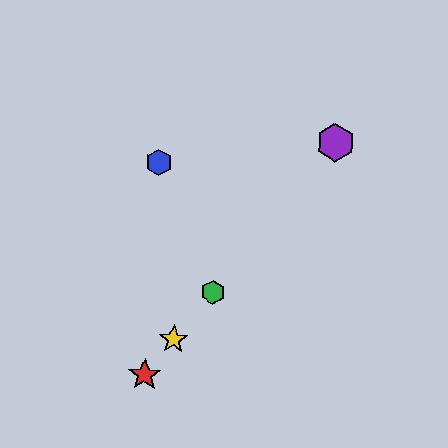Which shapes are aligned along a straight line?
The red star, the green hexagon, the yellow star, the purple hexagon are aligned along a straight line.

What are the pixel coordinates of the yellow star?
The yellow star is at (174, 340).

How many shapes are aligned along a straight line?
4 shapes (the red star, the green hexagon, the yellow star, the purple hexagon) are aligned along a straight line.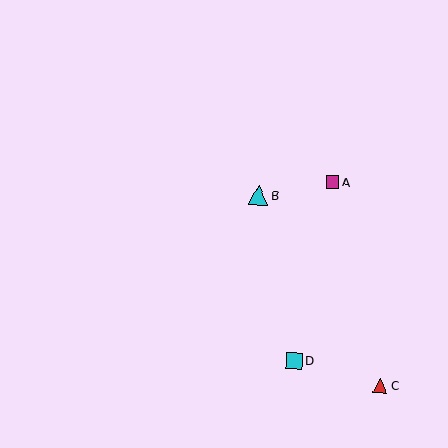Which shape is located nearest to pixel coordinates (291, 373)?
The cyan square (labeled D) at (294, 361) is nearest to that location.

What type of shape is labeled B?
Shape B is a cyan triangle.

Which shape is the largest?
The cyan triangle (labeled B) is the largest.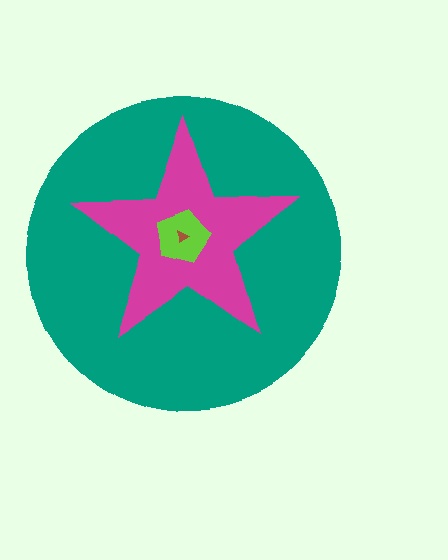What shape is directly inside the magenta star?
The lime pentagon.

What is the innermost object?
The brown triangle.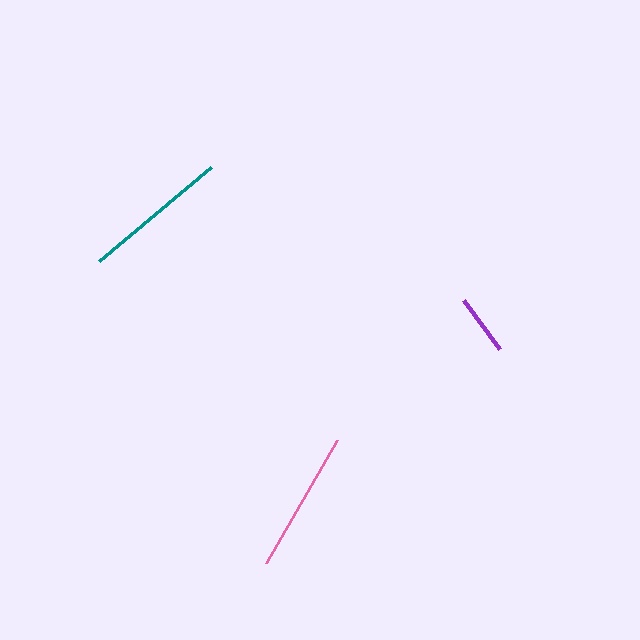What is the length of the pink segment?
The pink segment is approximately 142 pixels long.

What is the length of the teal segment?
The teal segment is approximately 146 pixels long.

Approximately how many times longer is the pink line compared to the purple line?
The pink line is approximately 2.4 times the length of the purple line.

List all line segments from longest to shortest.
From longest to shortest: teal, pink, purple.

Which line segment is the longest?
The teal line is the longest at approximately 146 pixels.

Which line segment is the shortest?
The purple line is the shortest at approximately 60 pixels.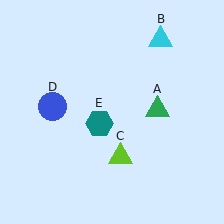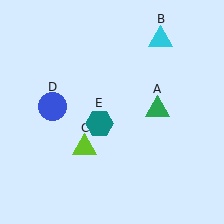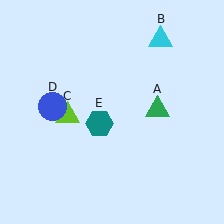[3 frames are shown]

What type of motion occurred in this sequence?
The lime triangle (object C) rotated clockwise around the center of the scene.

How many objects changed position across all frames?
1 object changed position: lime triangle (object C).